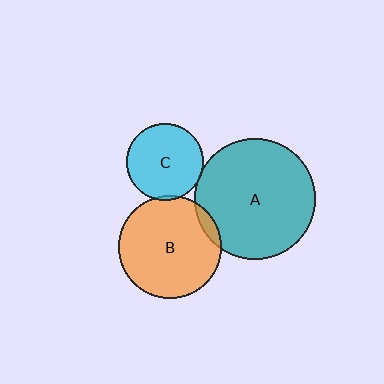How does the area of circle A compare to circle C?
Approximately 2.4 times.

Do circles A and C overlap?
Yes.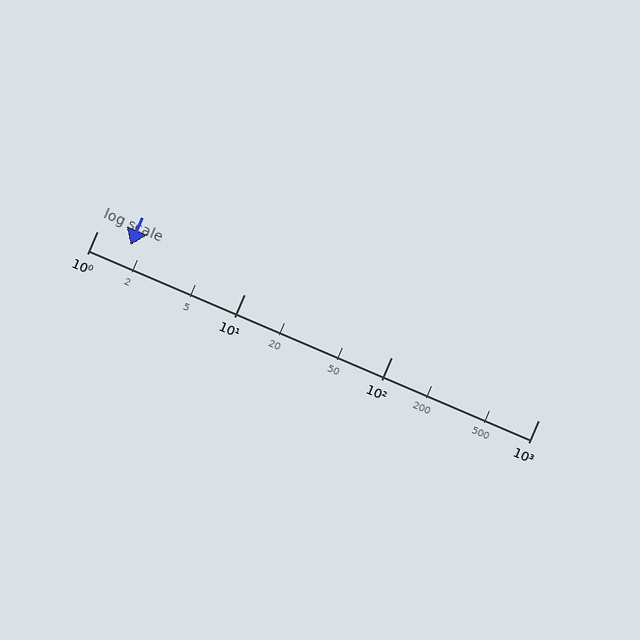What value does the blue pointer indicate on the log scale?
The pointer indicates approximately 1.7.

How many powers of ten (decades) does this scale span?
The scale spans 3 decades, from 1 to 1000.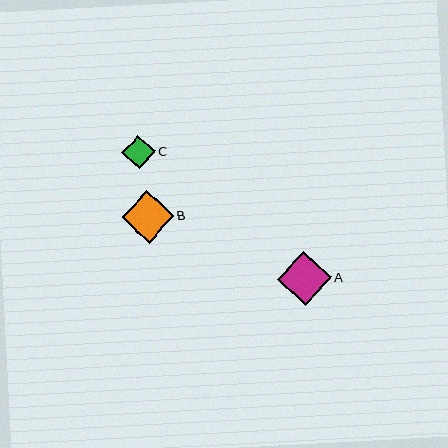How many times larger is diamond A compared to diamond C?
Diamond A is approximately 1.6 times the size of diamond C.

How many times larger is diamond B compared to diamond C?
Diamond B is approximately 1.6 times the size of diamond C.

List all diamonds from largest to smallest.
From largest to smallest: A, B, C.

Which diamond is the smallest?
Diamond C is the smallest with a size of approximately 34 pixels.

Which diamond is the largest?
Diamond A is the largest with a size of approximately 53 pixels.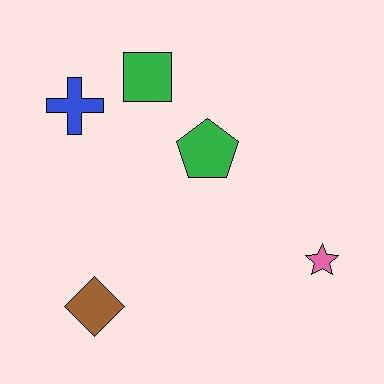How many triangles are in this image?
There are no triangles.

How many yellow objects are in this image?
There are no yellow objects.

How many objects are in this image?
There are 5 objects.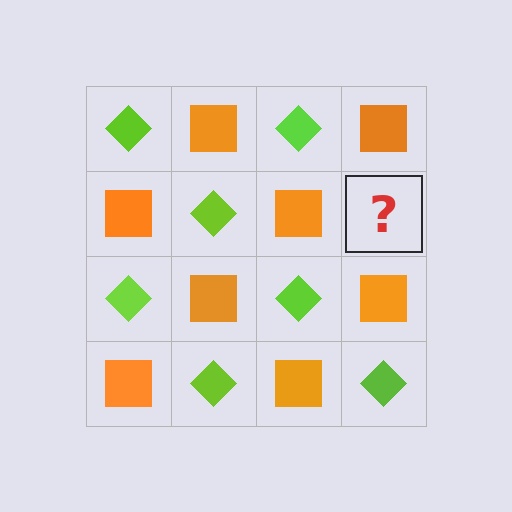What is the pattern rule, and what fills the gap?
The rule is that it alternates lime diamond and orange square in a checkerboard pattern. The gap should be filled with a lime diamond.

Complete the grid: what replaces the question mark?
The question mark should be replaced with a lime diamond.